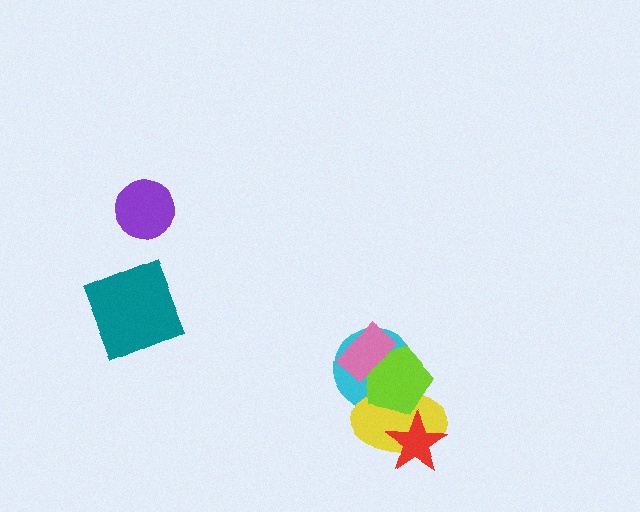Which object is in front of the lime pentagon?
The pink rectangle is in front of the lime pentagon.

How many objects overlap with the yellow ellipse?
3 objects overlap with the yellow ellipse.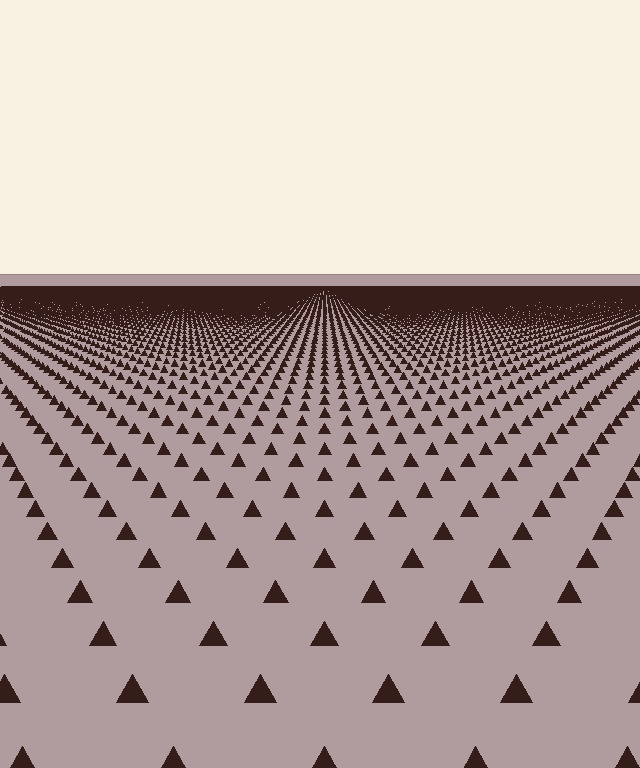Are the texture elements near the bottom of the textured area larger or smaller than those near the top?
Larger. Near the bottom, elements are closer to the viewer and appear at a bigger on-screen size.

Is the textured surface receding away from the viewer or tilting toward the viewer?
The surface is receding away from the viewer. Texture elements get smaller and denser toward the top.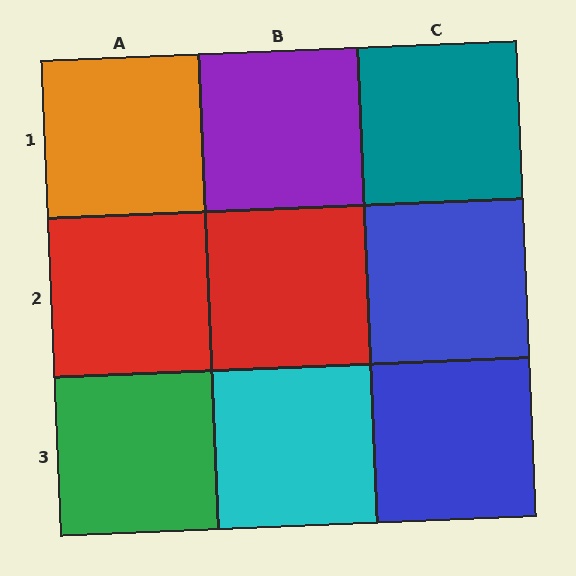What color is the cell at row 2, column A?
Red.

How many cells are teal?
1 cell is teal.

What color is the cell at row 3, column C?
Blue.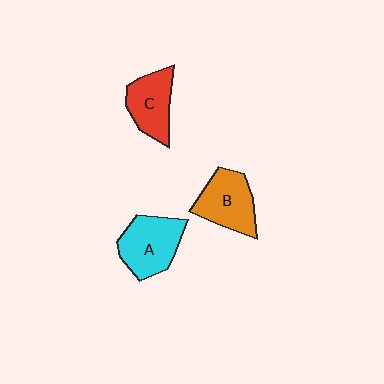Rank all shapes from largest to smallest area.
From largest to smallest: A (cyan), B (orange), C (red).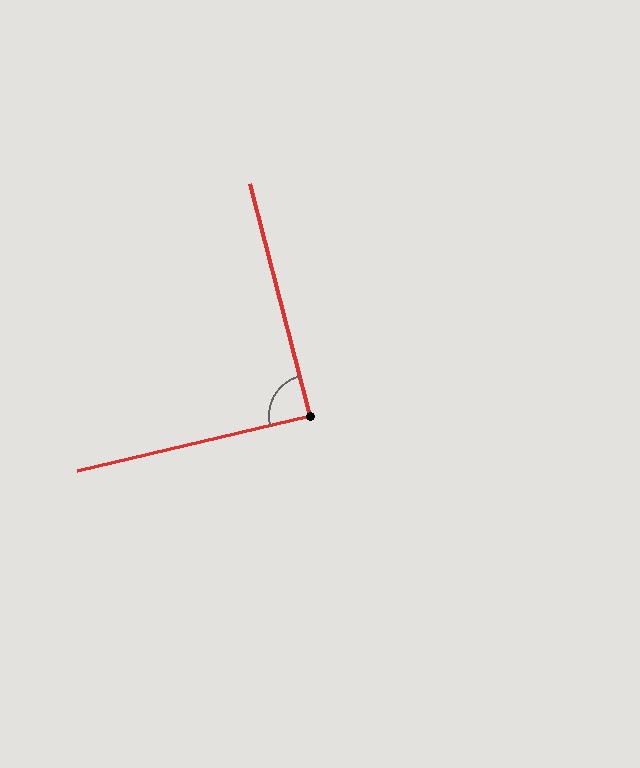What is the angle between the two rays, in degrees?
Approximately 89 degrees.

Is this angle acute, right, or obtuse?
It is approximately a right angle.